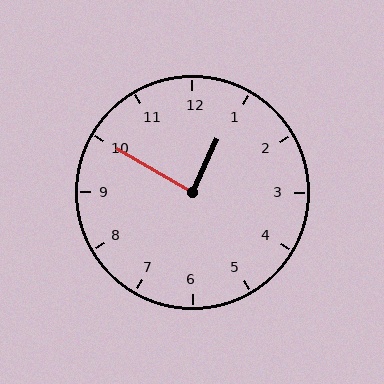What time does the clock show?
12:50.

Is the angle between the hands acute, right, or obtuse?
It is right.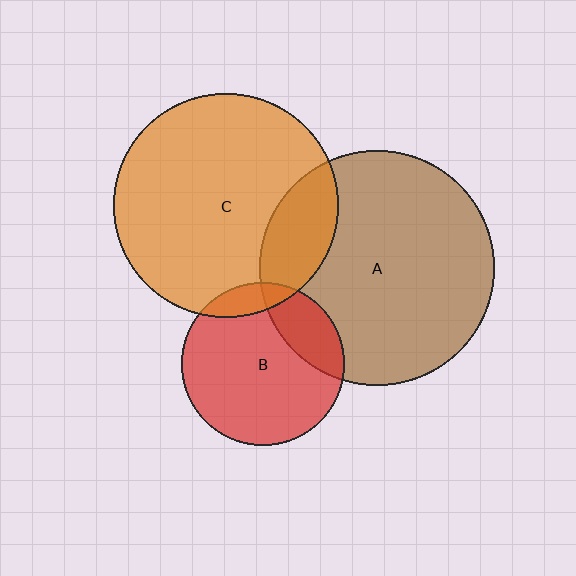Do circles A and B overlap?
Yes.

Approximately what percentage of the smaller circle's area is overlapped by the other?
Approximately 20%.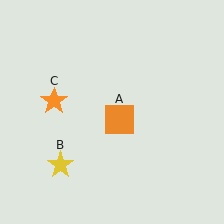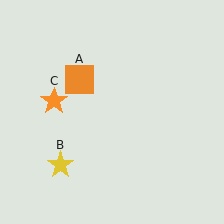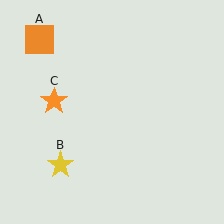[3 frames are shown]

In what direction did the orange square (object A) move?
The orange square (object A) moved up and to the left.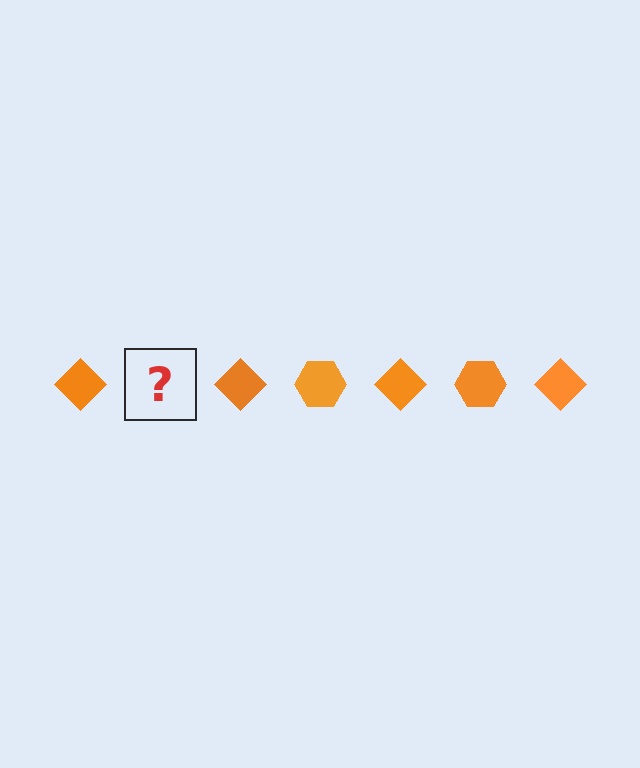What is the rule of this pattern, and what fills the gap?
The rule is that the pattern cycles through diamond, hexagon shapes in orange. The gap should be filled with an orange hexagon.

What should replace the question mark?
The question mark should be replaced with an orange hexagon.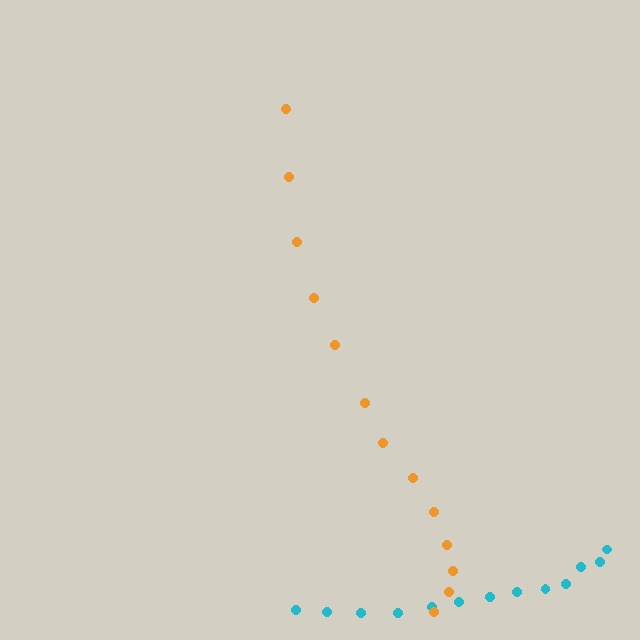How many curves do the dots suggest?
There are 2 distinct paths.